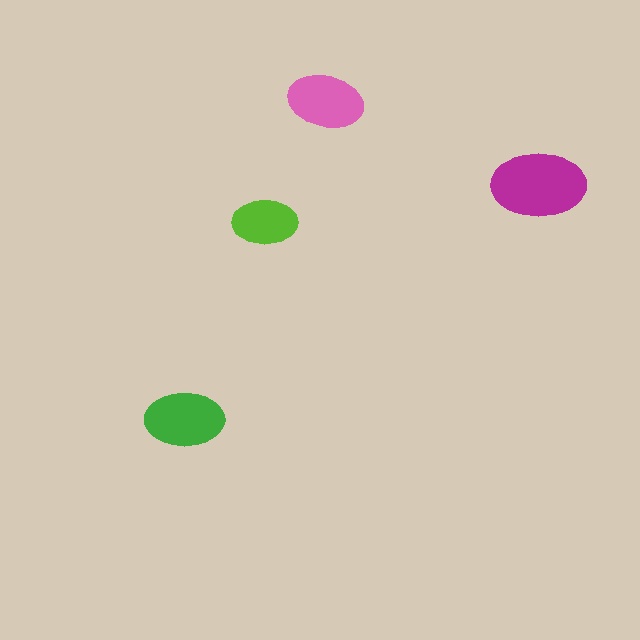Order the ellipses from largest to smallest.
the magenta one, the green one, the pink one, the lime one.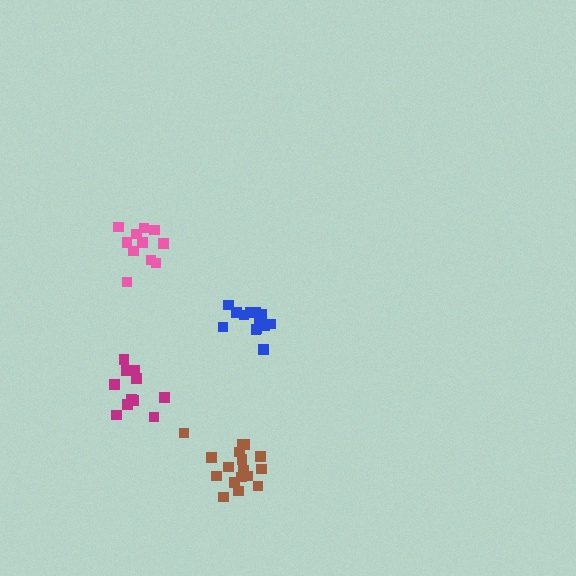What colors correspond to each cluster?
The clusters are colored: magenta, brown, pink, blue.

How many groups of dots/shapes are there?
There are 4 groups.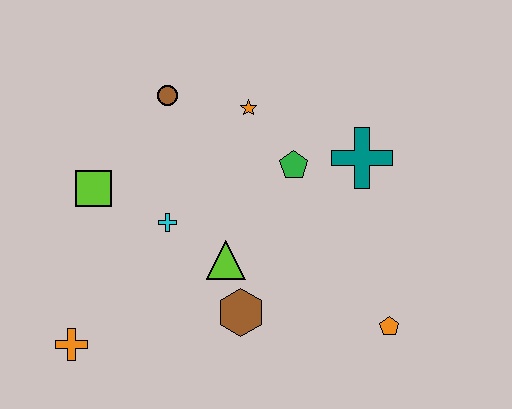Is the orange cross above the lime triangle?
No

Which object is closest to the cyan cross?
The lime triangle is closest to the cyan cross.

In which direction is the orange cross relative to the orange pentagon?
The orange cross is to the left of the orange pentagon.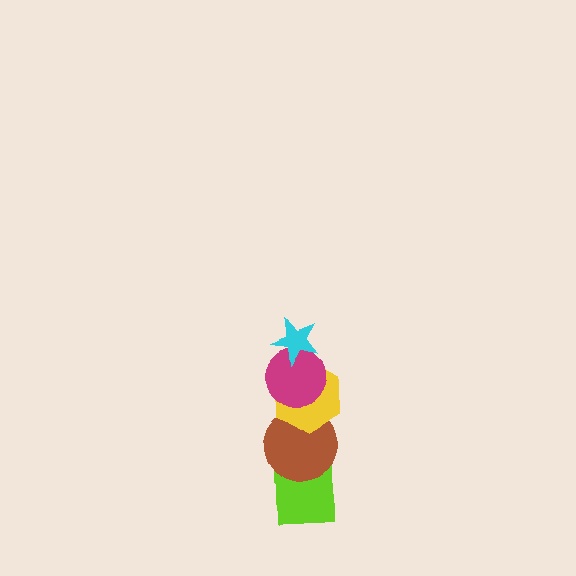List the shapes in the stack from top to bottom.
From top to bottom: the cyan star, the magenta circle, the yellow hexagon, the brown circle, the lime square.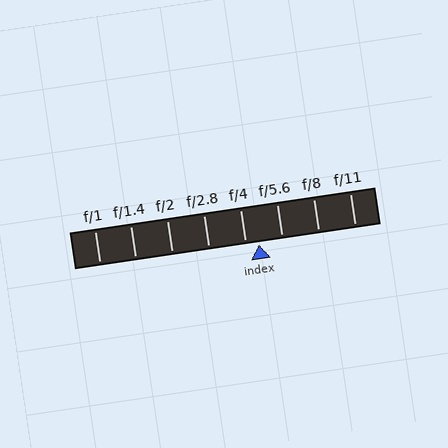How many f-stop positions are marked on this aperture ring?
There are 8 f-stop positions marked.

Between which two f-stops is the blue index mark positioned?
The index mark is between f/4 and f/5.6.